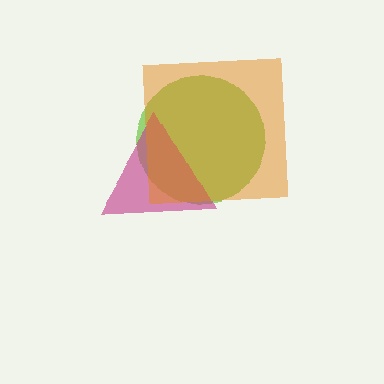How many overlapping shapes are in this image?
There are 3 overlapping shapes in the image.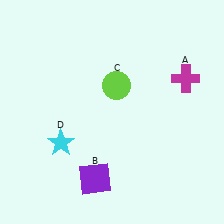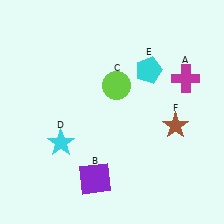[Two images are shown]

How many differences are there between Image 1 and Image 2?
There are 2 differences between the two images.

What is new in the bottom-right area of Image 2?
A brown star (F) was added in the bottom-right area of Image 2.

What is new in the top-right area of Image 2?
A cyan pentagon (E) was added in the top-right area of Image 2.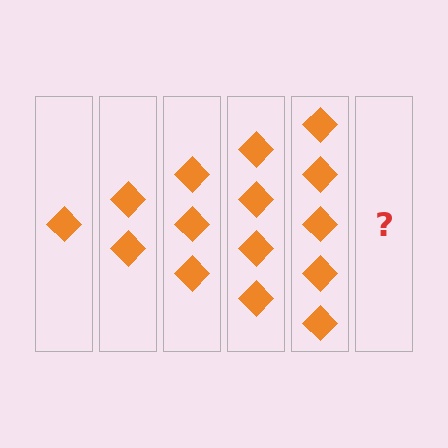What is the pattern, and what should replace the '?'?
The pattern is that each step adds one more diamond. The '?' should be 6 diamonds.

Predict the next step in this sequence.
The next step is 6 diamonds.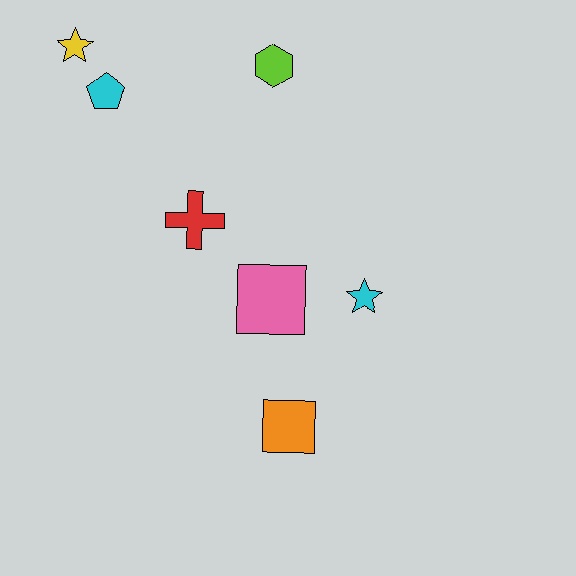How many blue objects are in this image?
There are no blue objects.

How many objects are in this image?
There are 7 objects.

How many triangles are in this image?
There are no triangles.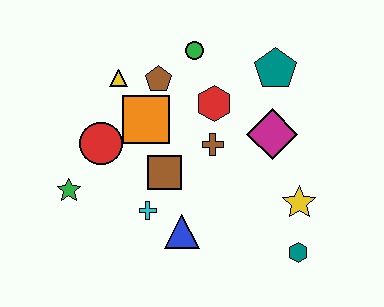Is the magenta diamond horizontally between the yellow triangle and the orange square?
No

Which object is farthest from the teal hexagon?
The yellow triangle is farthest from the teal hexagon.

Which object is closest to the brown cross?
The red hexagon is closest to the brown cross.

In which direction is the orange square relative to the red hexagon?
The orange square is to the left of the red hexagon.